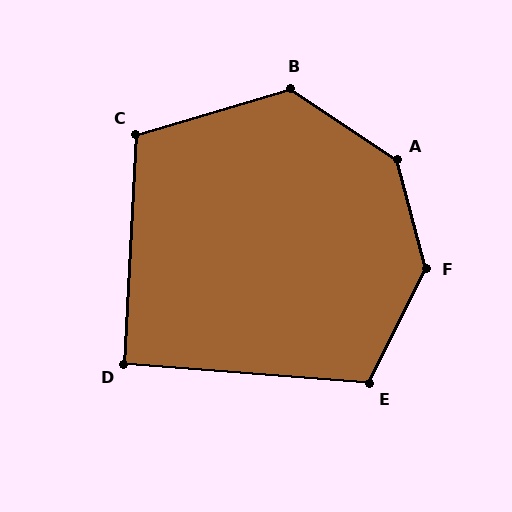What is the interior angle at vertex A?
Approximately 139 degrees (obtuse).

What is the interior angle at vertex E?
Approximately 112 degrees (obtuse).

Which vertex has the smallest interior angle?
D, at approximately 91 degrees.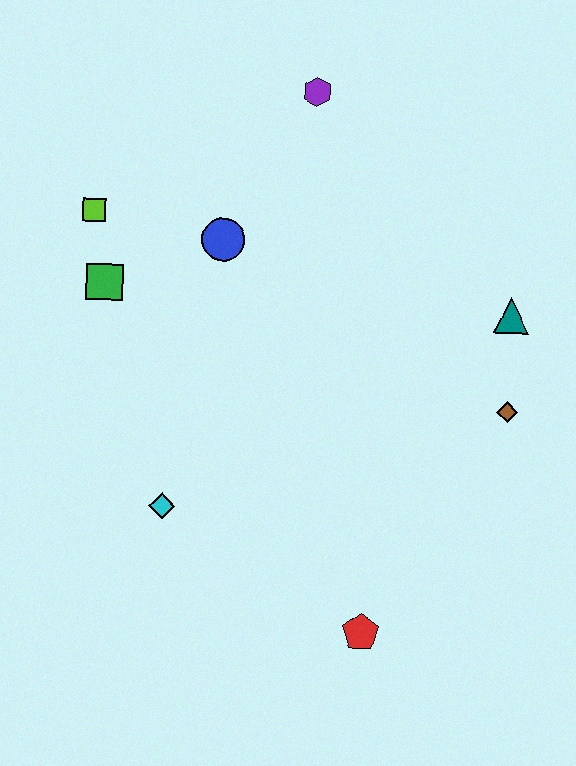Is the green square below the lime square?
Yes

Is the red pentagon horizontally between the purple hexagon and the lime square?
No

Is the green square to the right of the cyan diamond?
No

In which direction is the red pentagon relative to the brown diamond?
The red pentagon is below the brown diamond.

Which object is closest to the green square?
The lime square is closest to the green square.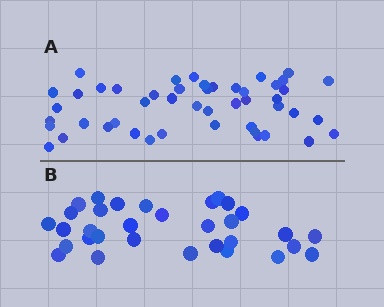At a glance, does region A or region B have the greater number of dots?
Region A (the top region) has more dots.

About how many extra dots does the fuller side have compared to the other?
Region A has approximately 15 more dots than region B.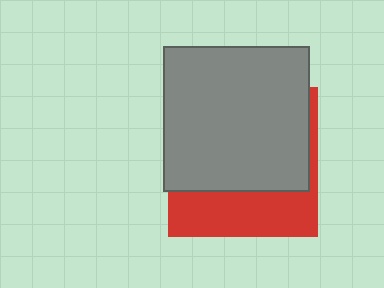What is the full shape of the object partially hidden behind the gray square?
The partially hidden object is a red square.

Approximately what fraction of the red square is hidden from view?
Roughly 66% of the red square is hidden behind the gray square.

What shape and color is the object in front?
The object in front is a gray square.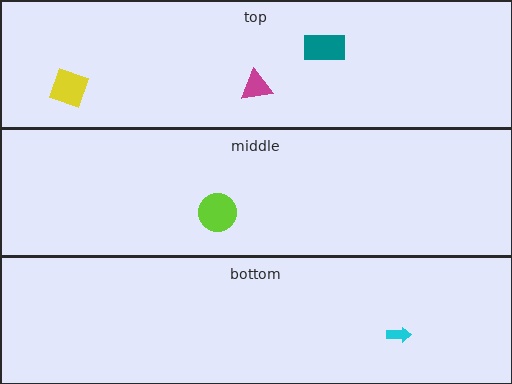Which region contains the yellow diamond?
The top region.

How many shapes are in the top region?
3.